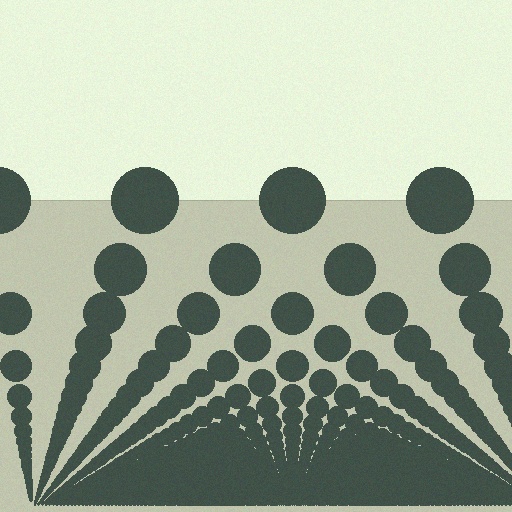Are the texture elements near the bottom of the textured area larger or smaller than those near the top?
Smaller. The gradient is inverted — elements near the bottom are smaller and denser.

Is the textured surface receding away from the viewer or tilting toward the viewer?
The surface appears to tilt toward the viewer. Texture elements get larger and sparser toward the top.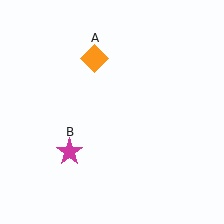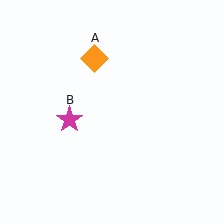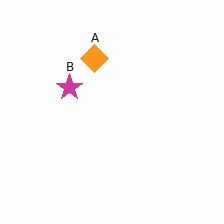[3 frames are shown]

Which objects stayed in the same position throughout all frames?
Orange diamond (object A) remained stationary.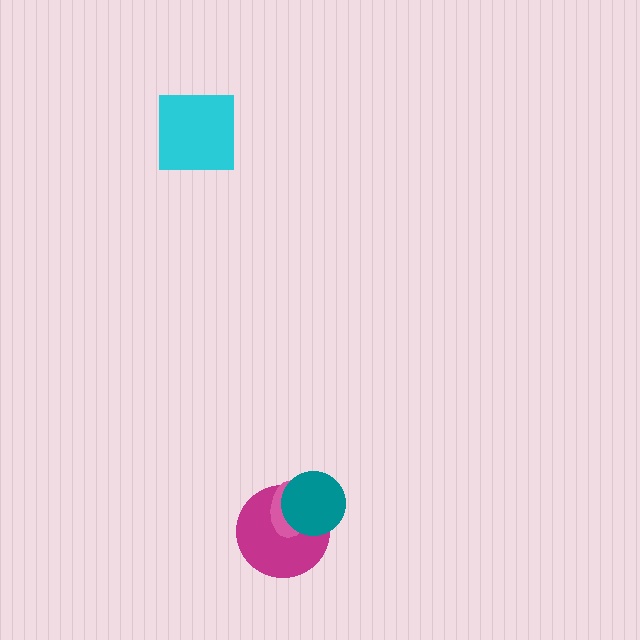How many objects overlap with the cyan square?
0 objects overlap with the cyan square.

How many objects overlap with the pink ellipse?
2 objects overlap with the pink ellipse.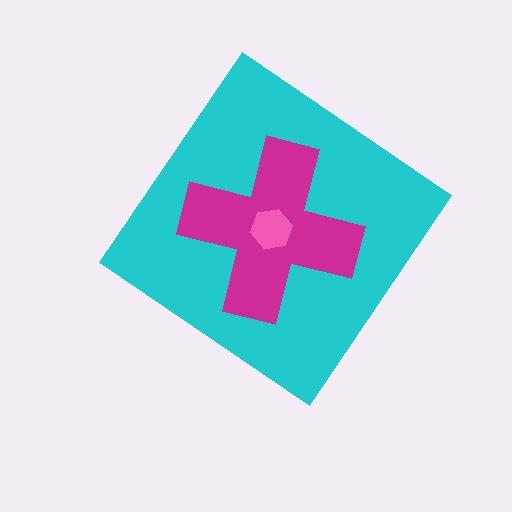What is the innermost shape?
The pink hexagon.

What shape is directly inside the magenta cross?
The pink hexagon.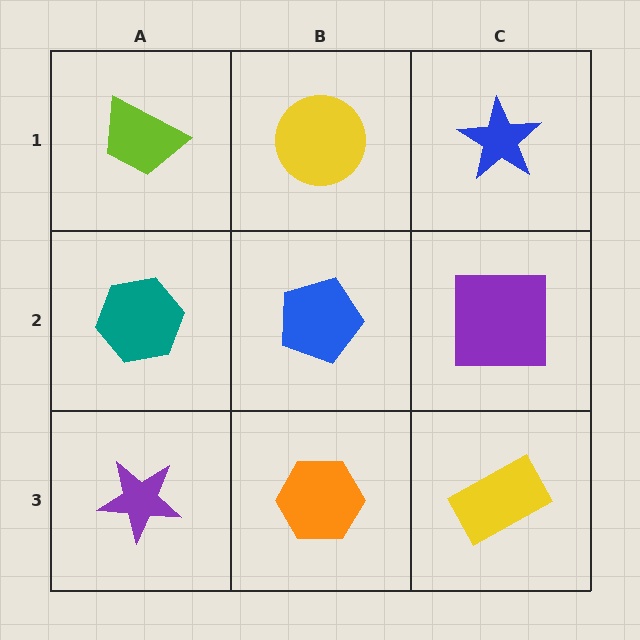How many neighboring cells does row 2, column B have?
4.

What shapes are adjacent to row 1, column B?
A blue pentagon (row 2, column B), a lime trapezoid (row 1, column A), a blue star (row 1, column C).